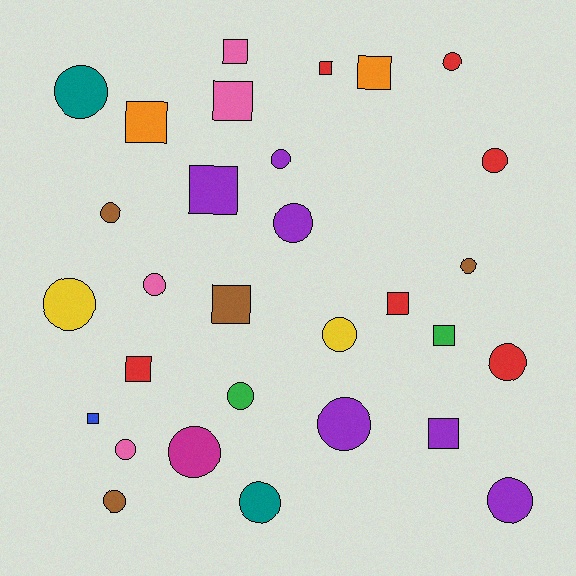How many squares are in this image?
There are 12 squares.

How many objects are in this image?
There are 30 objects.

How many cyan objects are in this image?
There are no cyan objects.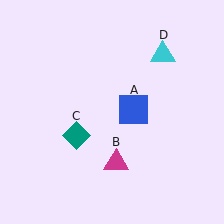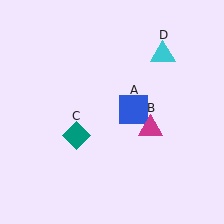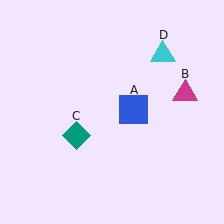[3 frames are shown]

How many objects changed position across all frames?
1 object changed position: magenta triangle (object B).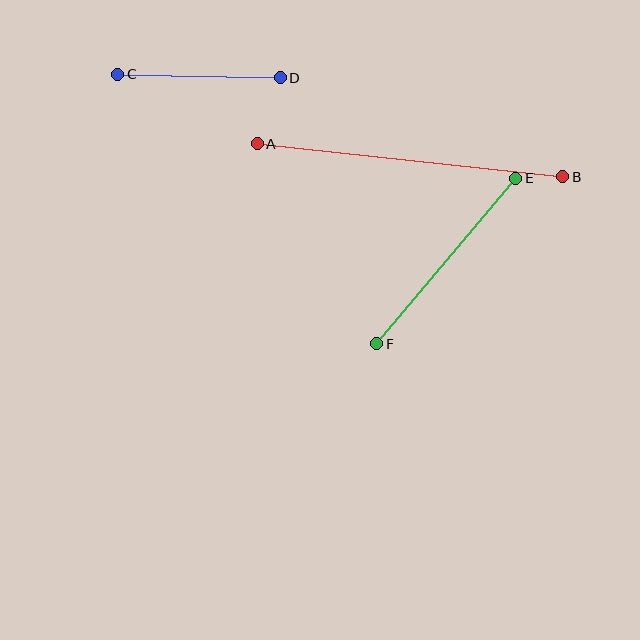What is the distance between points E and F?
The distance is approximately 216 pixels.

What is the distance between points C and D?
The distance is approximately 163 pixels.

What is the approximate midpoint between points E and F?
The midpoint is at approximately (446, 261) pixels.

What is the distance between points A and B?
The distance is approximately 307 pixels.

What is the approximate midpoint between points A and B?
The midpoint is at approximately (410, 160) pixels.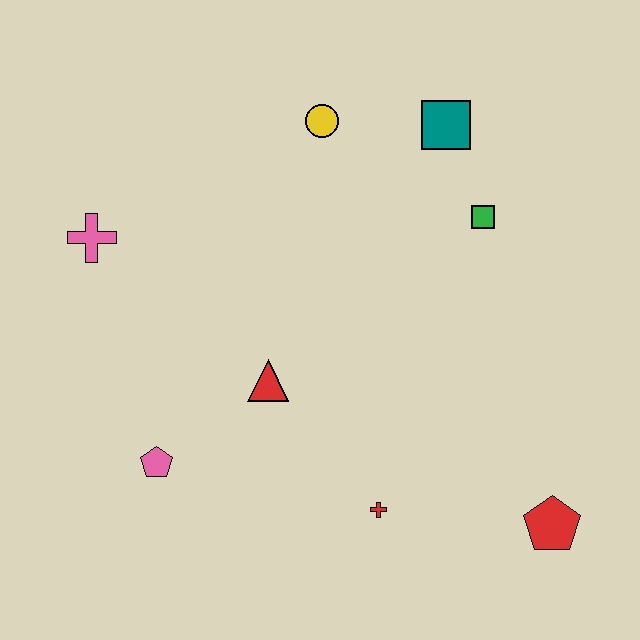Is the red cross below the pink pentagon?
Yes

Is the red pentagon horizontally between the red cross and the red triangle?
No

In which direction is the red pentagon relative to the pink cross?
The red pentagon is to the right of the pink cross.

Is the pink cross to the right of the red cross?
No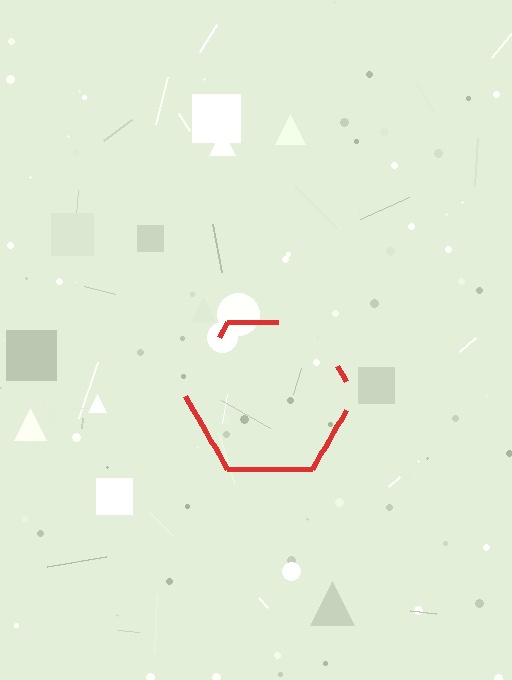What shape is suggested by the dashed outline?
The dashed outline suggests a hexagon.